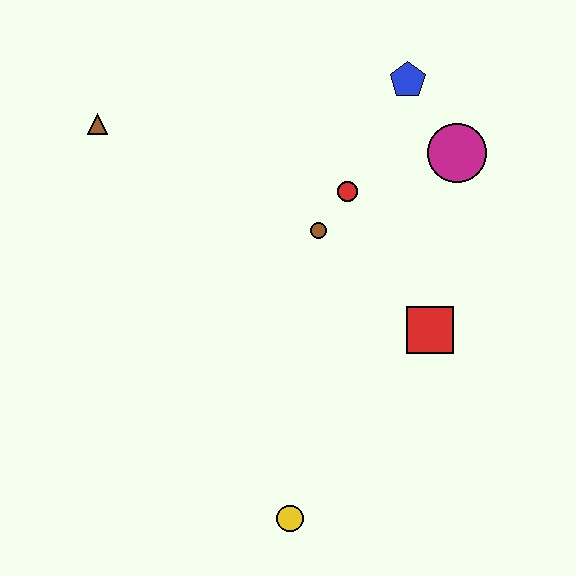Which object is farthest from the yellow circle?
The blue pentagon is farthest from the yellow circle.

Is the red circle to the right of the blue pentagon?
No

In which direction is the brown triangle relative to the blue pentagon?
The brown triangle is to the left of the blue pentagon.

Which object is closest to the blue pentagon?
The magenta circle is closest to the blue pentagon.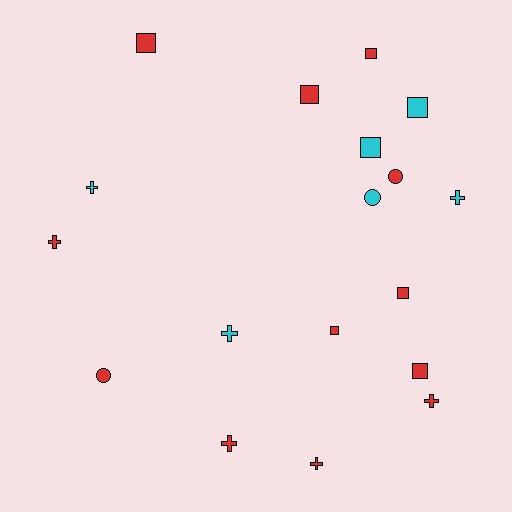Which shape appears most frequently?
Square, with 8 objects.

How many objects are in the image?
There are 18 objects.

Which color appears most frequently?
Red, with 12 objects.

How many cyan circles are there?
There is 1 cyan circle.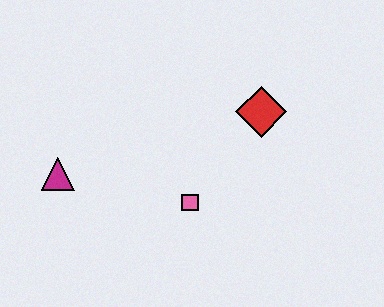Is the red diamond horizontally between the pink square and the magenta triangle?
No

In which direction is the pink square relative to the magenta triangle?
The pink square is to the right of the magenta triangle.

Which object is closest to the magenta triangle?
The pink square is closest to the magenta triangle.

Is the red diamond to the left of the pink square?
No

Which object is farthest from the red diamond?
The magenta triangle is farthest from the red diamond.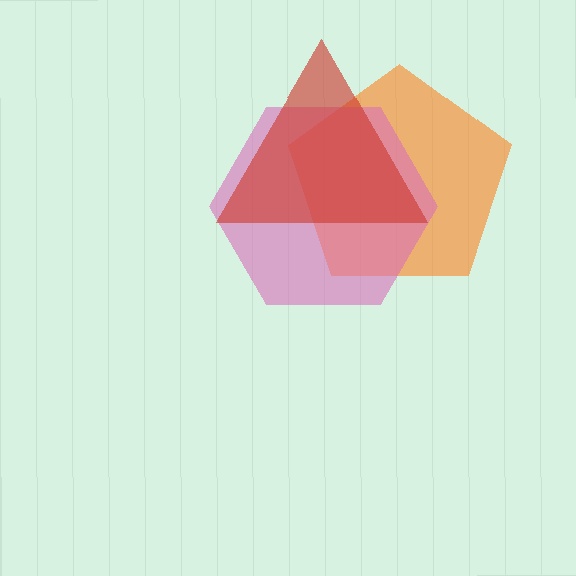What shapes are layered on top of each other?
The layered shapes are: an orange pentagon, a pink hexagon, a red triangle.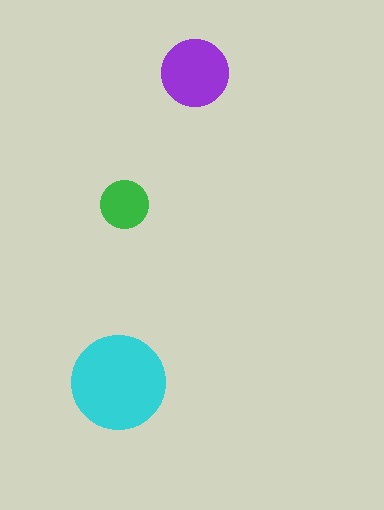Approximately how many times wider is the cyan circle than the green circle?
About 2 times wider.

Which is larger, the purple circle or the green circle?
The purple one.